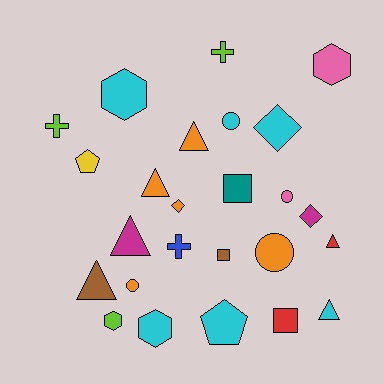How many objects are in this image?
There are 25 objects.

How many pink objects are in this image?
There are 2 pink objects.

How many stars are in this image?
There are no stars.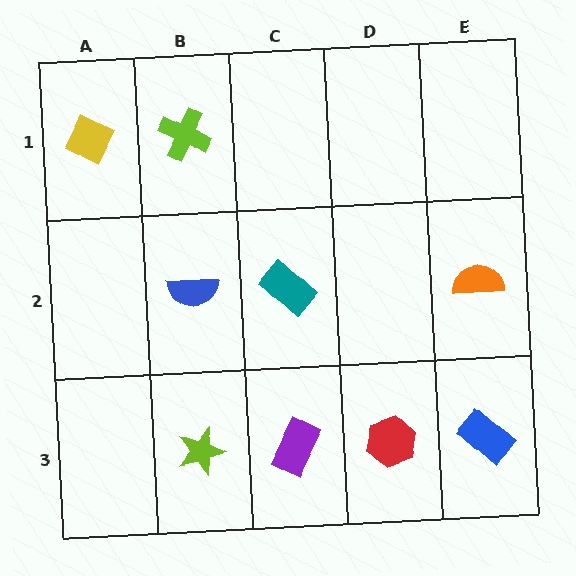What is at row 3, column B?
A lime star.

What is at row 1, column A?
A yellow diamond.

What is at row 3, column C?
A purple rectangle.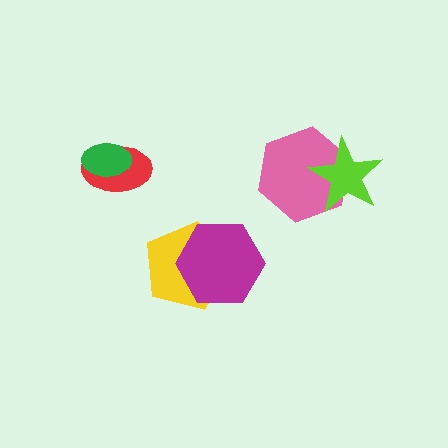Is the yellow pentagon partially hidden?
Yes, it is partially covered by another shape.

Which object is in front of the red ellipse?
The green ellipse is in front of the red ellipse.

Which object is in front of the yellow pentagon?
The magenta hexagon is in front of the yellow pentagon.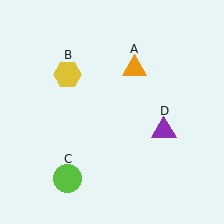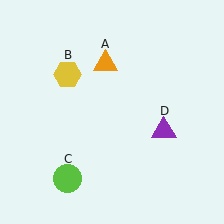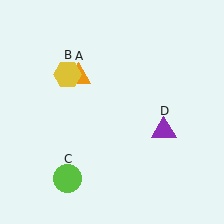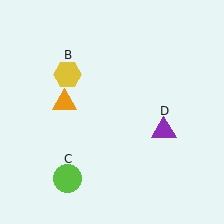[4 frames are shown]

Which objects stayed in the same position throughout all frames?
Yellow hexagon (object B) and lime circle (object C) and purple triangle (object D) remained stationary.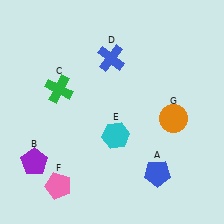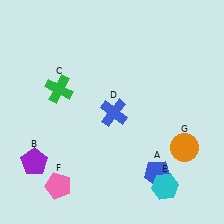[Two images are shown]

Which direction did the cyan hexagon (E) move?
The cyan hexagon (E) moved down.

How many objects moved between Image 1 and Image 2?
3 objects moved between the two images.